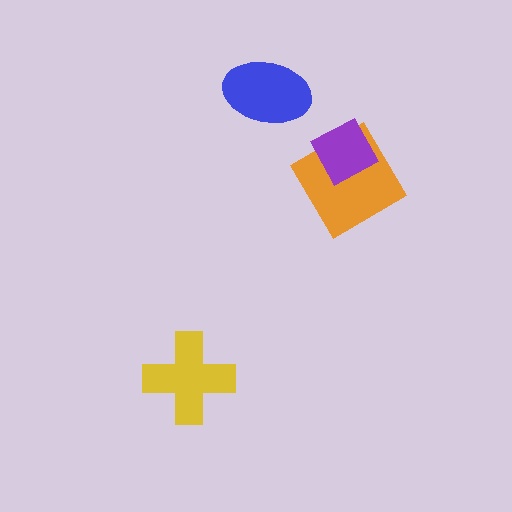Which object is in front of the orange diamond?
The purple diamond is in front of the orange diamond.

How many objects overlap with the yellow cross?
0 objects overlap with the yellow cross.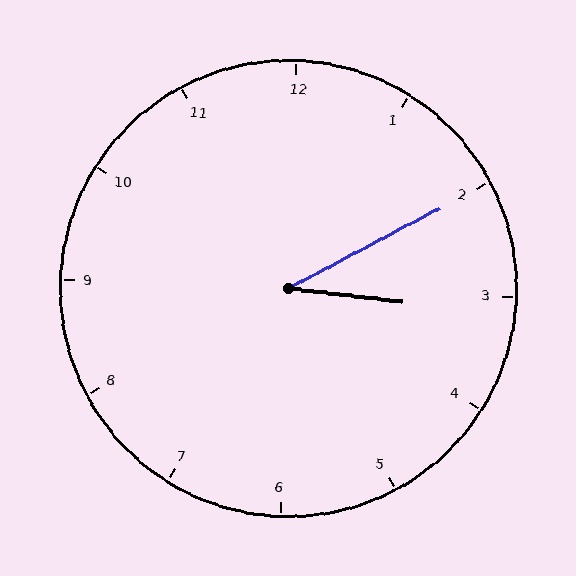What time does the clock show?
3:10.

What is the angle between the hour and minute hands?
Approximately 35 degrees.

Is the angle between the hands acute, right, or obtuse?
It is acute.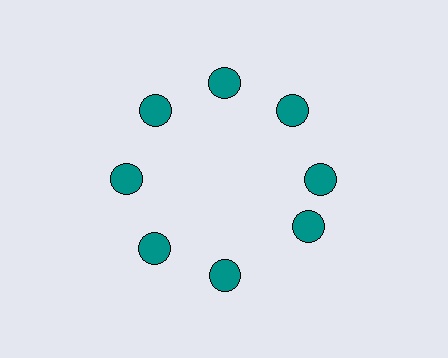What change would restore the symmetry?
The symmetry would be restored by rotating it back into even spacing with its neighbors so that all 8 circles sit at equal angles and equal distance from the center.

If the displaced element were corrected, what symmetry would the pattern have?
It would have 8-fold rotational symmetry — the pattern would map onto itself every 45 degrees.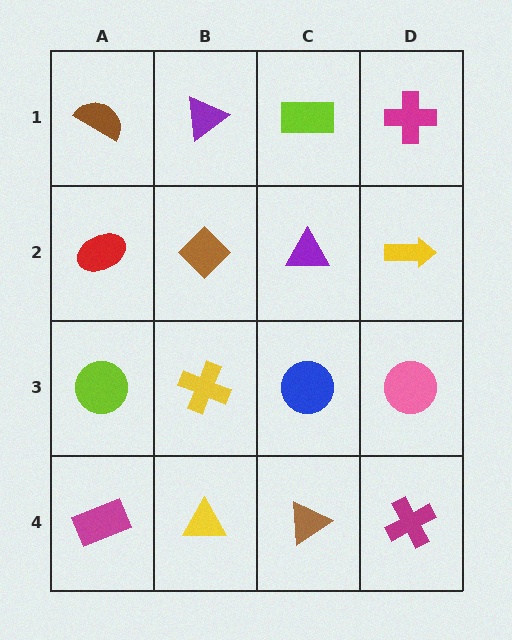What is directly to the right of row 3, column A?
A yellow cross.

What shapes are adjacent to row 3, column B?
A brown diamond (row 2, column B), a yellow triangle (row 4, column B), a lime circle (row 3, column A), a blue circle (row 3, column C).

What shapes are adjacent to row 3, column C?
A purple triangle (row 2, column C), a brown triangle (row 4, column C), a yellow cross (row 3, column B), a pink circle (row 3, column D).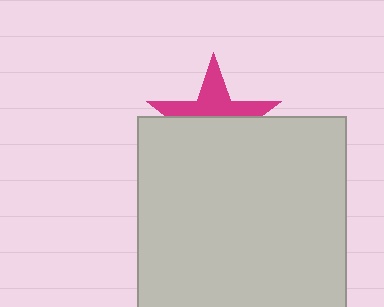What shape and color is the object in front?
The object in front is a light gray square.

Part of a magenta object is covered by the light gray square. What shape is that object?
It is a star.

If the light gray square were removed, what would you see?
You would see the complete magenta star.